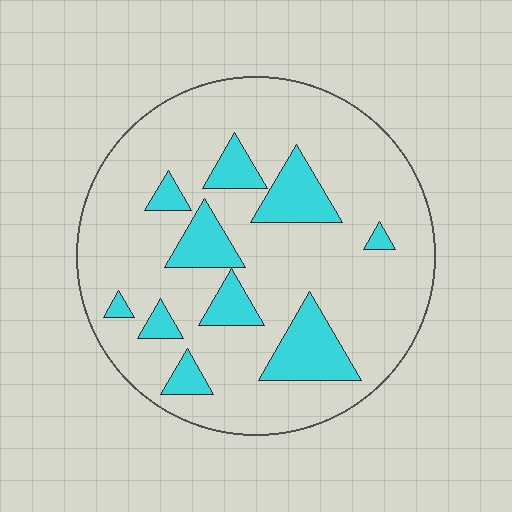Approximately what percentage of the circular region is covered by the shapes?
Approximately 20%.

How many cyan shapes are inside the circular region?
10.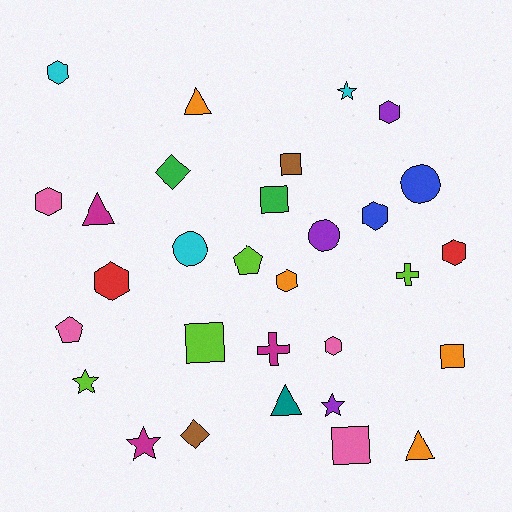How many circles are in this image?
There are 3 circles.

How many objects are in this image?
There are 30 objects.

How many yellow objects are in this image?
There are no yellow objects.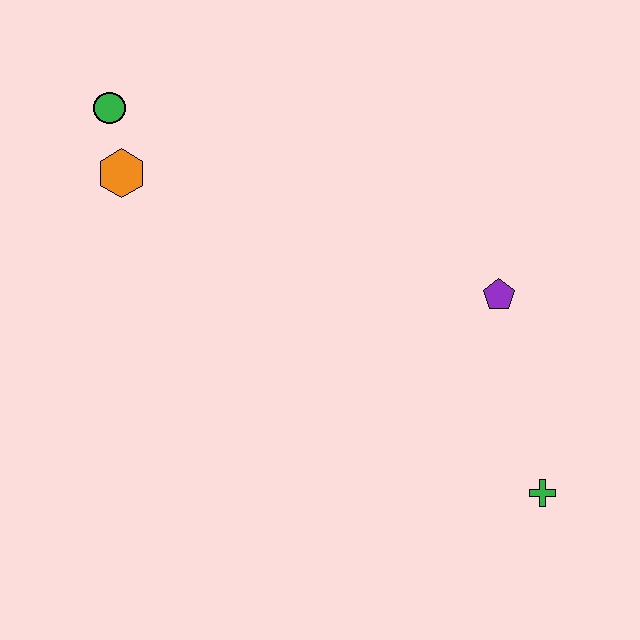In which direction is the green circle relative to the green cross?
The green circle is to the left of the green cross.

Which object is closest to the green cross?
The purple pentagon is closest to the green cross.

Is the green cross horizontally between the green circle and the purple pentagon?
No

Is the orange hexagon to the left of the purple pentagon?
Yes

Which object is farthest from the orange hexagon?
The green cross is farthest from the orange hexagon.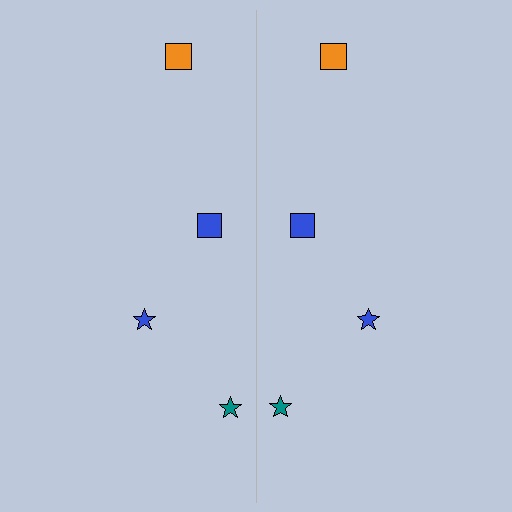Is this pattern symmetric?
Yes, this pattern has bilateral (reflection) symmetry.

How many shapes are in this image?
There are 8 shapes in this image.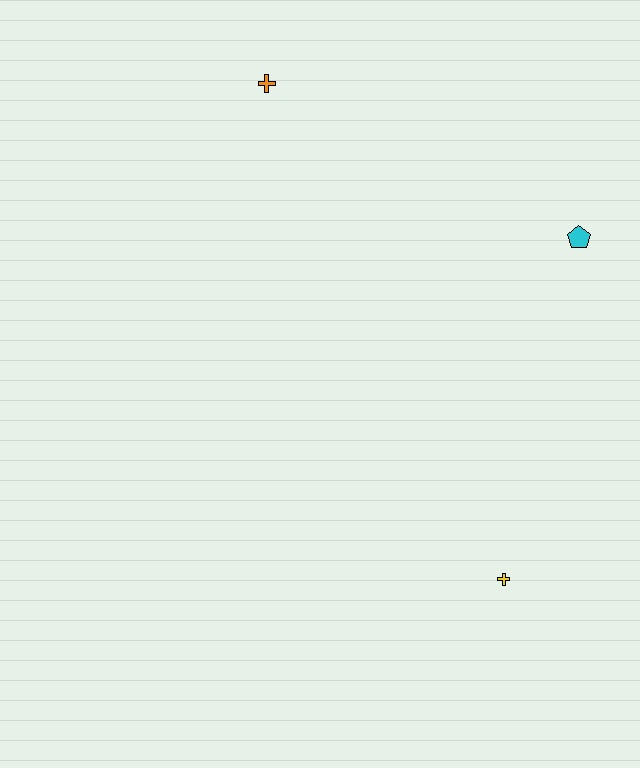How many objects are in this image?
There are 3 objects.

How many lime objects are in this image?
There are no lime objects.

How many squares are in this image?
There are no squares.